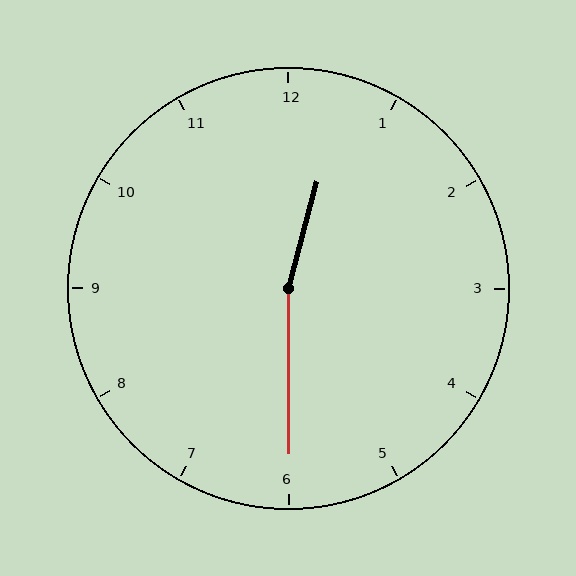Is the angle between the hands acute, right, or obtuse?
It is obtuse.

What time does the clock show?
12:30.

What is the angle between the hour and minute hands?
Approximately 165 degrees.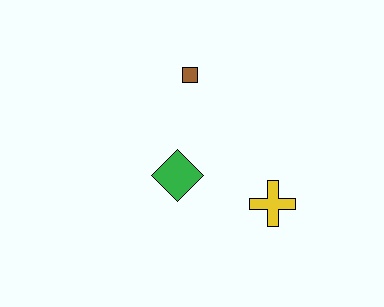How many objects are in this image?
There are 3 objects.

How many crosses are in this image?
There is 1 cross.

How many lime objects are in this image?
There are no lime objects.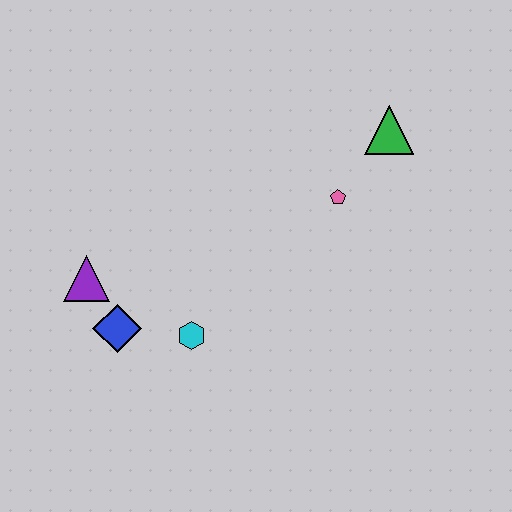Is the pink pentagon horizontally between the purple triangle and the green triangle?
Yes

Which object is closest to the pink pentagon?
The green triangle is closest to the pink pentagon.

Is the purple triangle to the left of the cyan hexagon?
Yes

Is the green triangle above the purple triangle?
Yes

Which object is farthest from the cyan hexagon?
The green triangle is farthest from the cyan hexagon.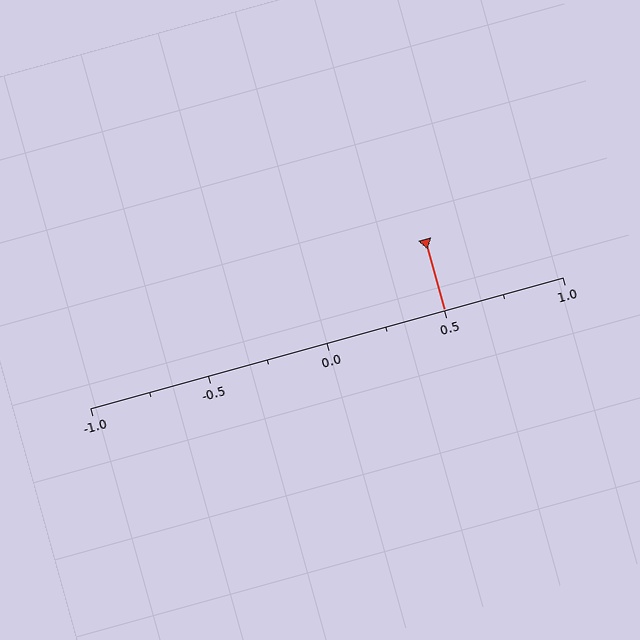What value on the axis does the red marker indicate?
The marker indicates approximately 0.5.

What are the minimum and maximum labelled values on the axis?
The axis runs from -1.0 to 1.0.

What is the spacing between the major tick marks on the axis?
The major ticks are spaced 0.5 apart.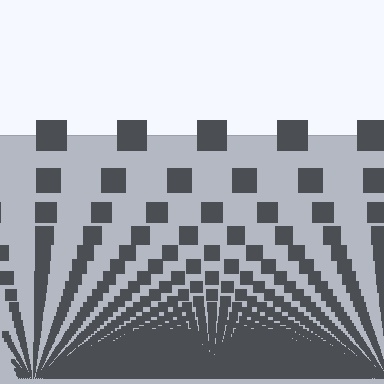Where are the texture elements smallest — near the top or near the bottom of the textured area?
Near the bottom.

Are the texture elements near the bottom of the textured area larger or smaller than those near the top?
Smaller. The gradient is inverted — elements near the bottom are smaller and denser.